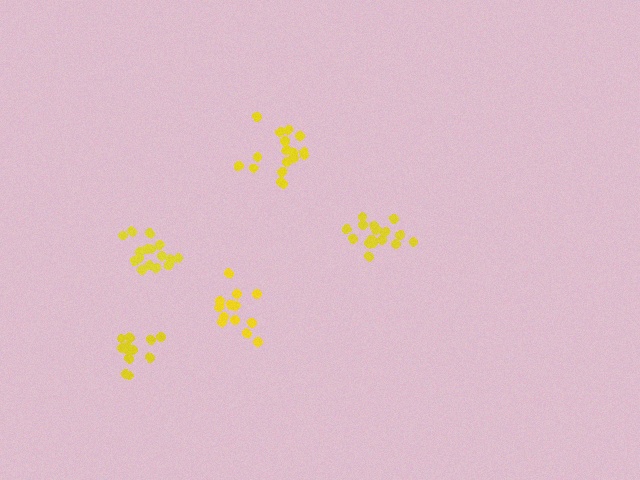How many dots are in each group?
Group 1: 17 dots, Group 2: 13 dots, Group 3: 12 dots, Group 4: 16 dots, Group 5: 16 dots (74 total).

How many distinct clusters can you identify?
There are 5 distinct clusters.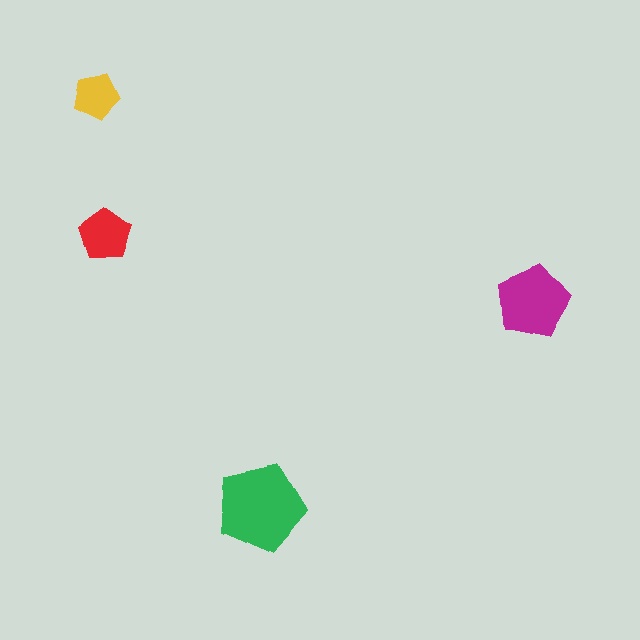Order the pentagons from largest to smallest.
the green one, the magenta one, the red one, the yellow one.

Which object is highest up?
The yellow pentagon is topmost.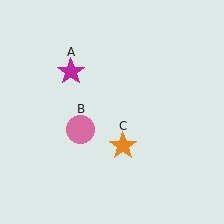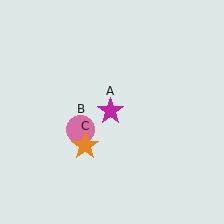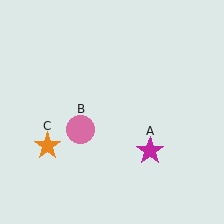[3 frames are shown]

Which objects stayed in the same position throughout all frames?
Pink circle (object B) remained stationary.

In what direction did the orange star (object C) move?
The orange star (object C) moved left.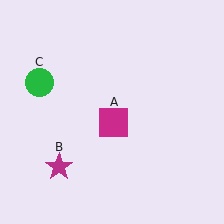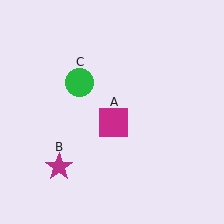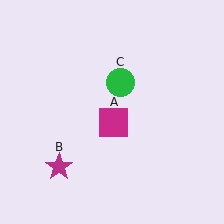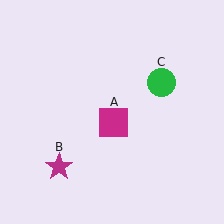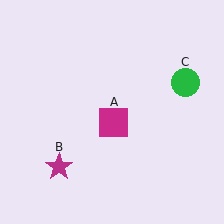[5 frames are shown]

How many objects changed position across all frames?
1 object changed position: green circle (object C).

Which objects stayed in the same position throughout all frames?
Magenta square (object A) and magenta star (object B) remained stationary.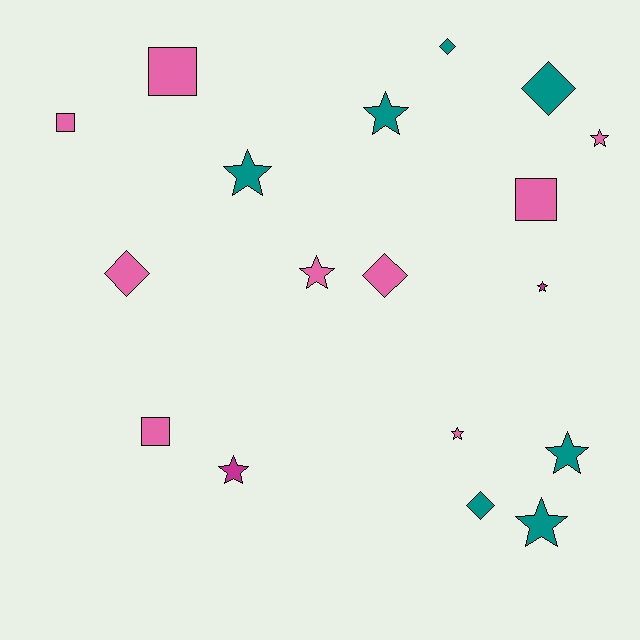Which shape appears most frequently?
Star, with 9 objects.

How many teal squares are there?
There are no teal squares.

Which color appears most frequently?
Pink, with 9 objects.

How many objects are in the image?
There are 18 objects.